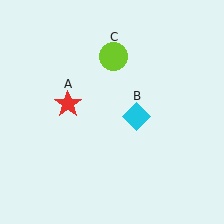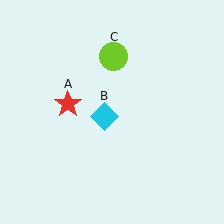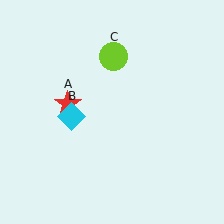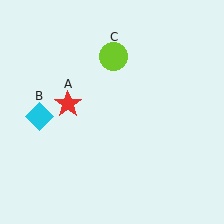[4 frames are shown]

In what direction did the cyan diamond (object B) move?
The cyan diamond (object B) moved left.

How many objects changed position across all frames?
1 object changed position: cyan diamond (object B).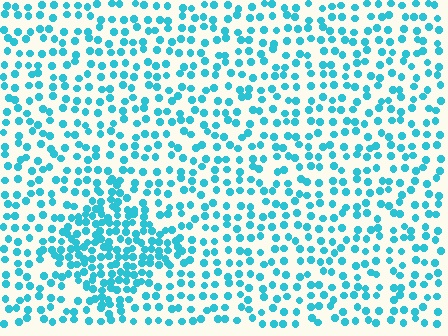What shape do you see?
I see a diamond.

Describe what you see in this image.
The image contains small cyan elements arranged at two different densities. A diamond-shaped region is visible where the elements are more densely packed than the surrounding area.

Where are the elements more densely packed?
The elements are more densely packed inside the diamond boundary.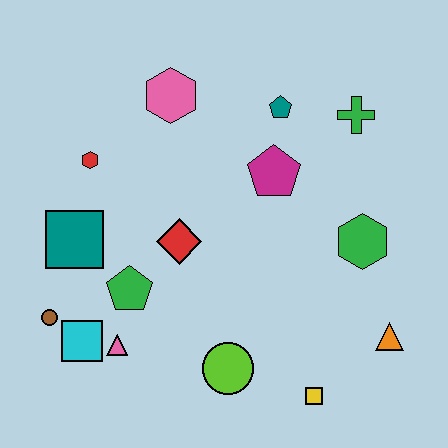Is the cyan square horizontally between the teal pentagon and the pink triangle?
No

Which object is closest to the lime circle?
The yellow square is closest to the lime circle.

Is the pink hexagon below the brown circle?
No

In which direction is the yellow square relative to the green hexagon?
The yellow square is below the green hexagon.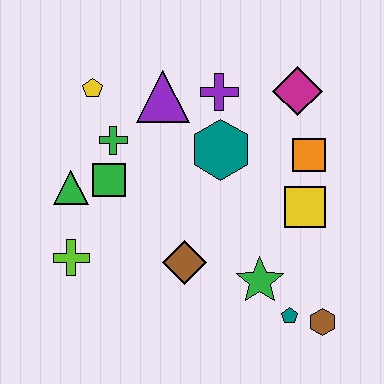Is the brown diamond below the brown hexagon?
No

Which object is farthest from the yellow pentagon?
The brown hexagon is farthest from the yellow pentagon.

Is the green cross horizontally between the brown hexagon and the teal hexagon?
No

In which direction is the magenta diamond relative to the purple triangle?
The magenta diamond is to the right of the purple triangle.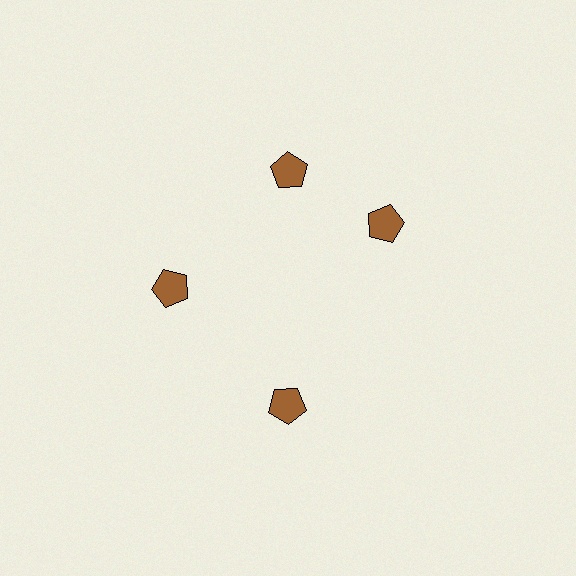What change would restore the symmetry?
The symmetry would be restored by rotating it back into even spacing with its neighbors so that all 4 pentagons sit at equal angles and equal distance from the center.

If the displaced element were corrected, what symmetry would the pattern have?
It would have 4-fold rotational symmetry — the pattern would map onto itself every 90 degrees.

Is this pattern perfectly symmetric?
No. The 4 brown pentagons are arranged in a ring, but one element near the 3 o'clock position is rotated out of alignment along the ring, breaking the 4-fold rotational symmetry.